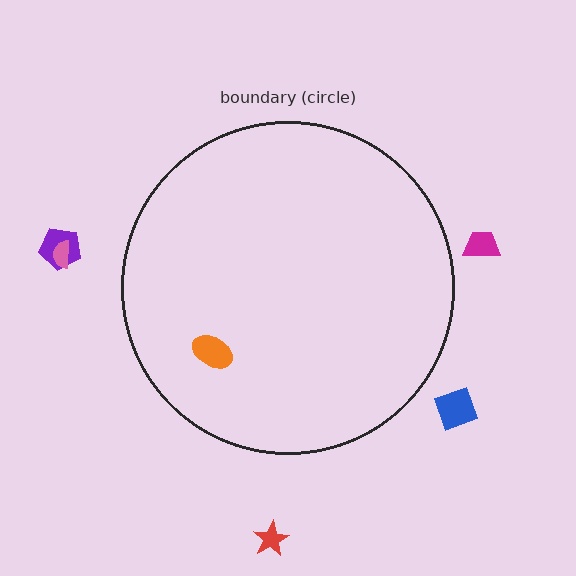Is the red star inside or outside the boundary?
Outside.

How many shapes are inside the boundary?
1 inside, 5 outside.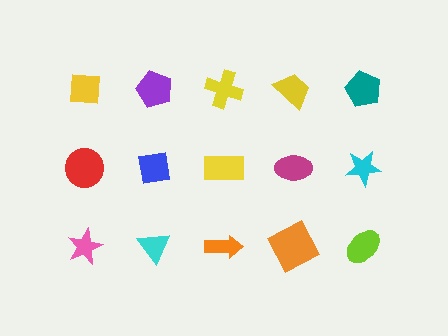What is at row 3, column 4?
An orange square.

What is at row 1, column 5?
A teal pentagon.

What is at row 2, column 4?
A magenta ellipse.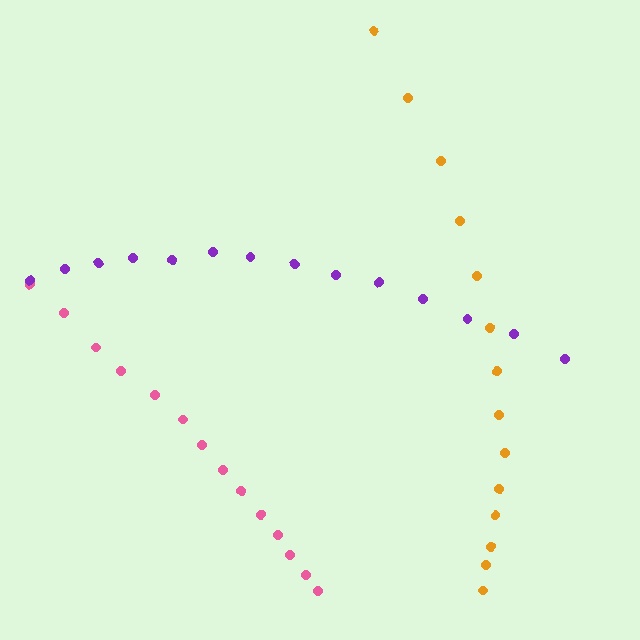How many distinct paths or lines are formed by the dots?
There are 3 distinct paths.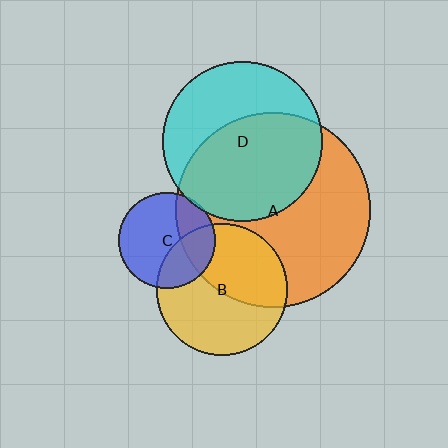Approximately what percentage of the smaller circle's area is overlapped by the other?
Approximately 5%.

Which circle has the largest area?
Circle A (orange).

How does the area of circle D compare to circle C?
Approximately 2.7 times.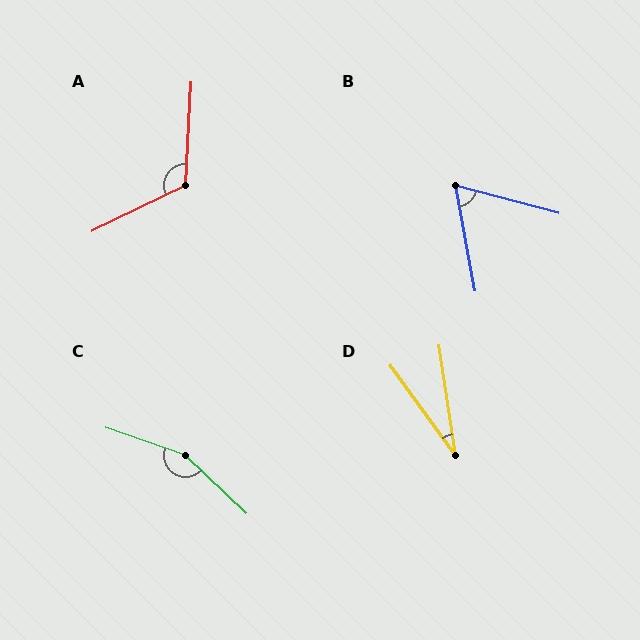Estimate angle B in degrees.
Approximately 64 degrees.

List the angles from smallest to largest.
D (27°), B (64°), A (119°), C (155°).